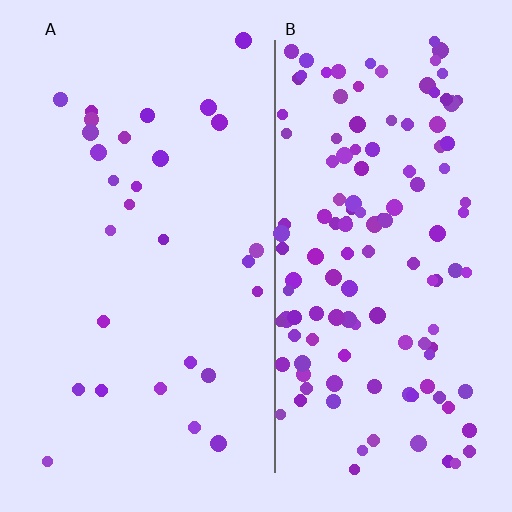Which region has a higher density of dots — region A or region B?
B (the right).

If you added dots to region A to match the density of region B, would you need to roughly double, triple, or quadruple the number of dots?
Approximately quadruple.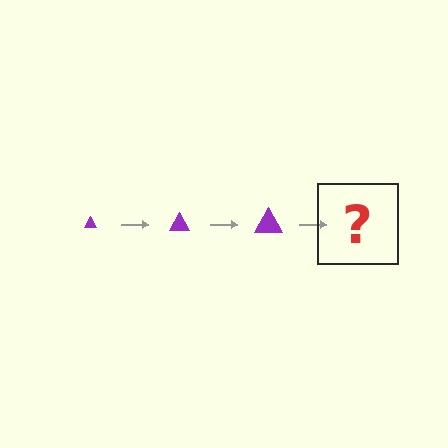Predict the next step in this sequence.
The next step is a purple triangle, larger than the previous one.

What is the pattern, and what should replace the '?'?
The pattern is that the triangle gets progressively larger each step. The '?' should be a purple triangle, larger than the previous one.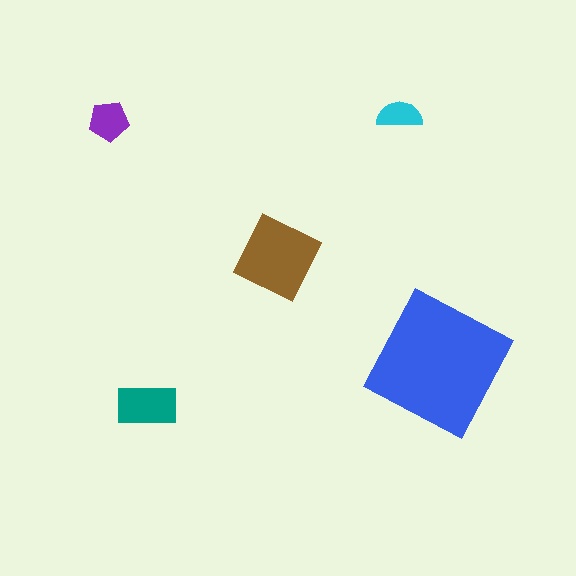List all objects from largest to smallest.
The blue square, the brown diamond, the teal rectangle, the purple pentagon, the cyan semicircle.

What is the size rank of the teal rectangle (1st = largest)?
3rd.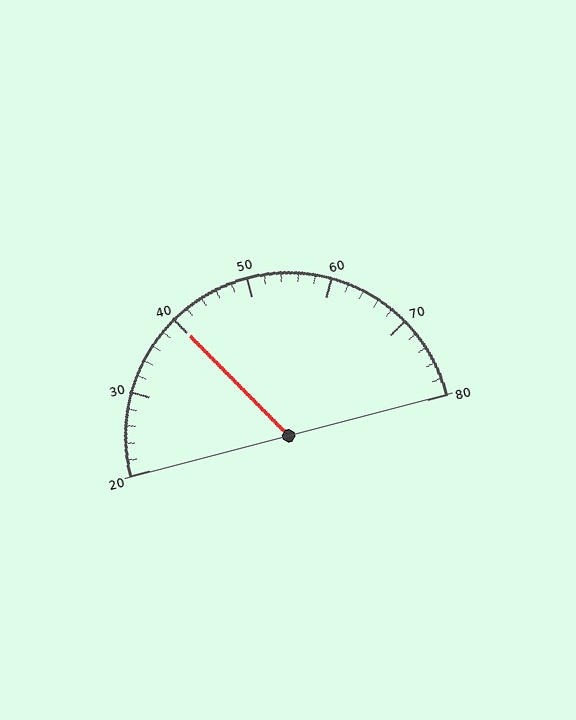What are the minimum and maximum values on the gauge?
The gauge ranges from 20 to 80.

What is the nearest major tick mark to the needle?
The nearest major tick mark is 40.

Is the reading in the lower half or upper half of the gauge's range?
The reading is in the lower half of the range (20 to 80).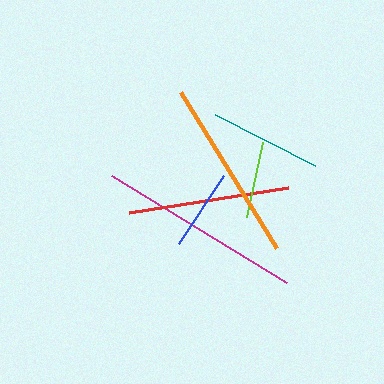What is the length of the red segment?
The red segment is approximately 161 pixels long.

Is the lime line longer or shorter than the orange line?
The orange line is longer than the lime line.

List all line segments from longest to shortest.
From longest to shortest: magenta, orange, red, teal, blue, lime.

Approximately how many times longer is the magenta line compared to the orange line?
The magenta line is approximately 1.1 times the length of the orange line.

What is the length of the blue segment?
The blue segment is approximately 81 pixels long.